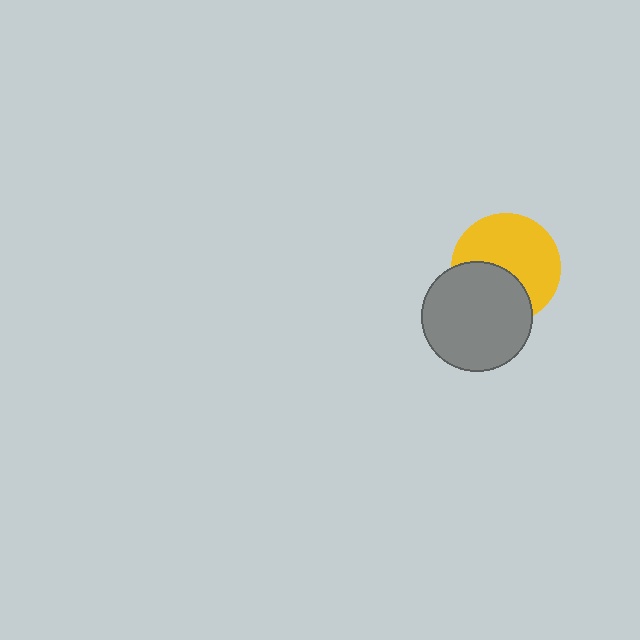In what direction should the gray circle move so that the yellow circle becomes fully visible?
The gray circle should move down. That is the shortest direction to clear the overlap and leave the yellow circle fully visible.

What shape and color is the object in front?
The object in front is a gray circle.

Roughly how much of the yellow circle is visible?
About half of it is visible (roughly 62%).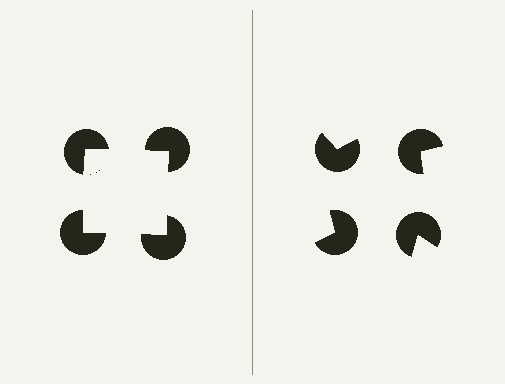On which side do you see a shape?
An illusory square appears on the left side. On the right side the wedge cuts are rotated, so no coherent shape forms.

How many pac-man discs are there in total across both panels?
8 — 4 on each side.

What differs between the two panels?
The pac-man discs are positioned identically on both sides; only the wedge orientations differ. On the left they align to a square; on the right they are misaligned.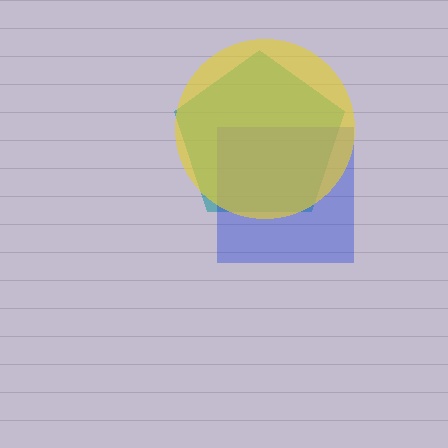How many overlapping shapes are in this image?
There are 3 overlapping shapes in the image.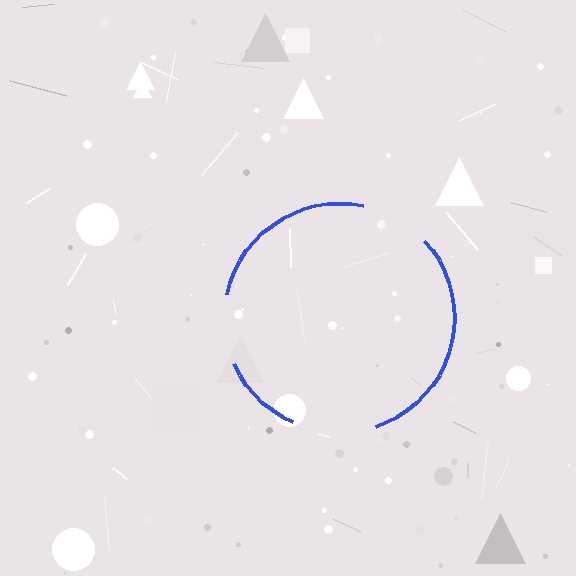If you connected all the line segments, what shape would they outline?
They would outline a circle.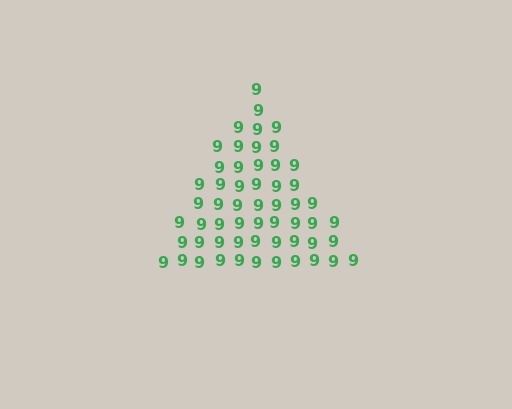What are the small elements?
The small elements are digit 9's.